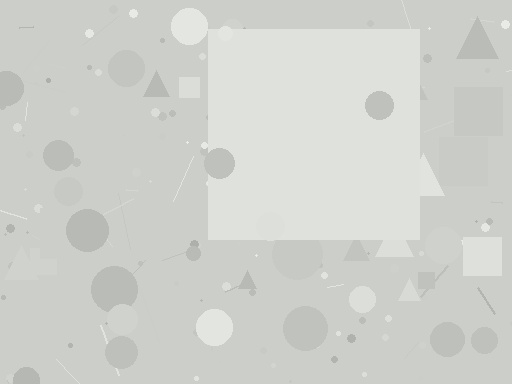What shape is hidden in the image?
A square is hidden in the image.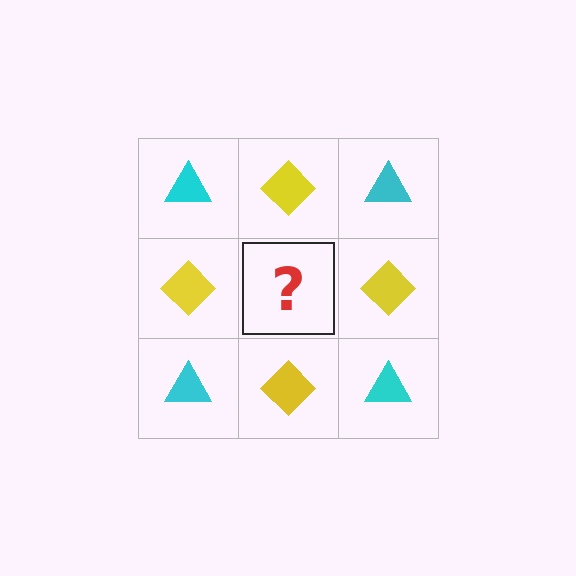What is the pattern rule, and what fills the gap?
The rule is that it alternates cyan triangle and yellow diamond in a checkerboard pattern. The gap should be filled with a cyan triangle.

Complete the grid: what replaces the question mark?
The question mark should be replaced with a cyan triangle.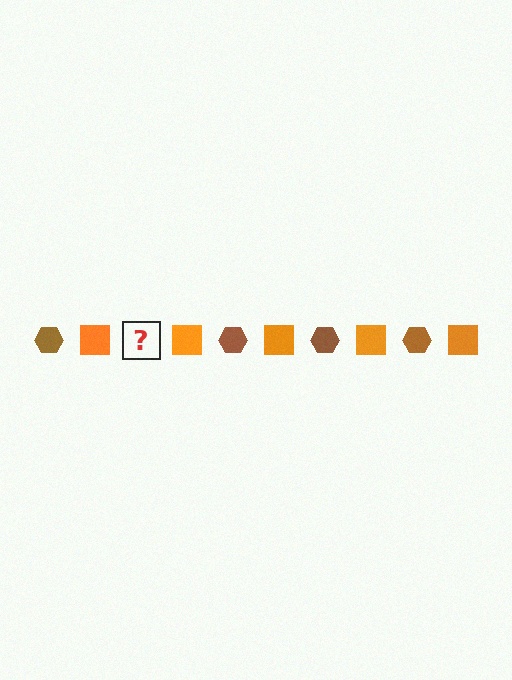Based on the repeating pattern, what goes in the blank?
The blank should be a brown hexagon.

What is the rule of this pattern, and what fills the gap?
The rule is that the pattern alternates between brown hexagon and orange square. The gap should be filled with a brown hexagon.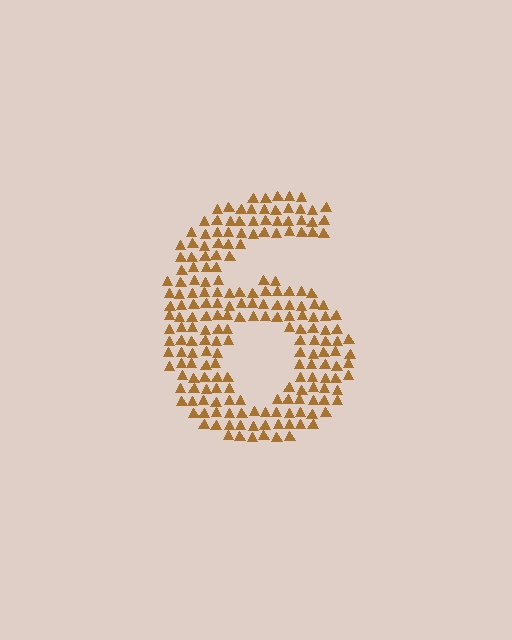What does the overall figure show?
The overall figure shows the digit 6.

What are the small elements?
The small elements are triangles.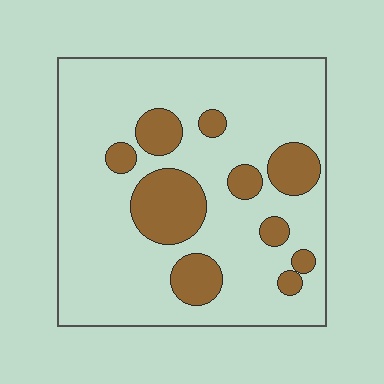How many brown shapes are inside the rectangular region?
10.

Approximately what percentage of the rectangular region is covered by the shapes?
Approximately 20%.